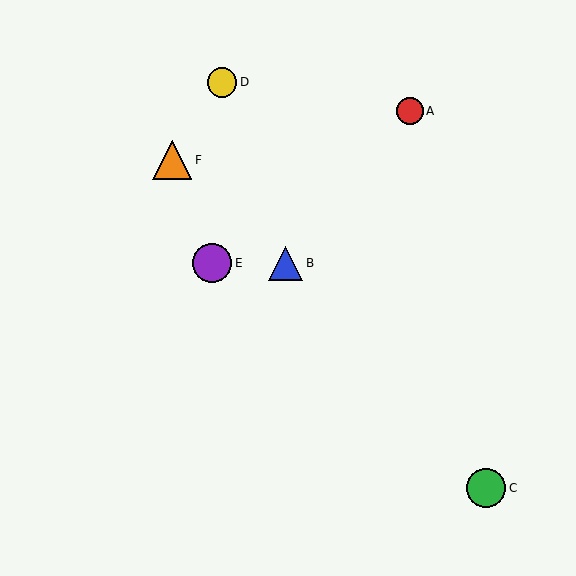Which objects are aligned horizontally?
Objects B, E are aligned horizontally.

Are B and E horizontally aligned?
Yes, both are at y≈263.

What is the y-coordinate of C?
Object C is at y≈488.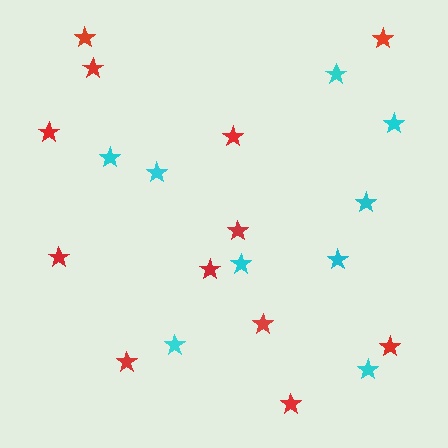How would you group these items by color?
There are 2 groups: one group of cyan stars (9) and one group of red stars (12).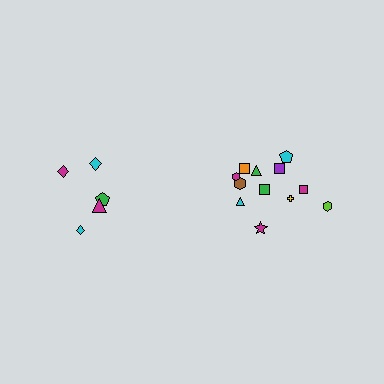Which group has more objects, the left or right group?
The right group.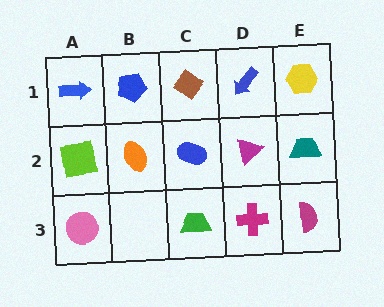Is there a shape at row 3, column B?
No, that cell is empty.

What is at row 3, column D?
A magenta cross.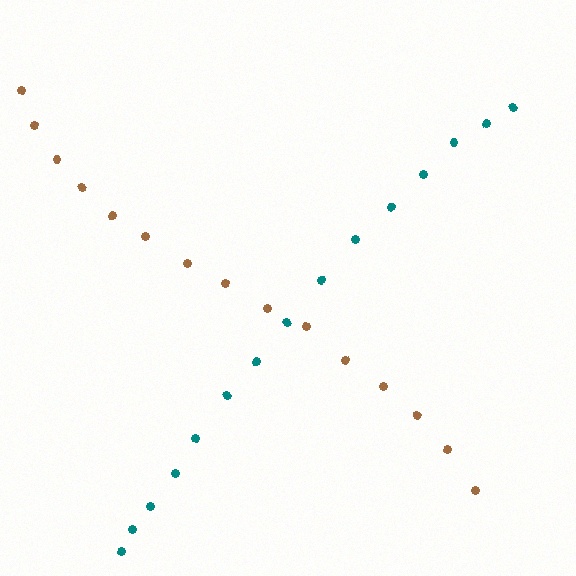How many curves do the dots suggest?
There are 2 distinct paths.